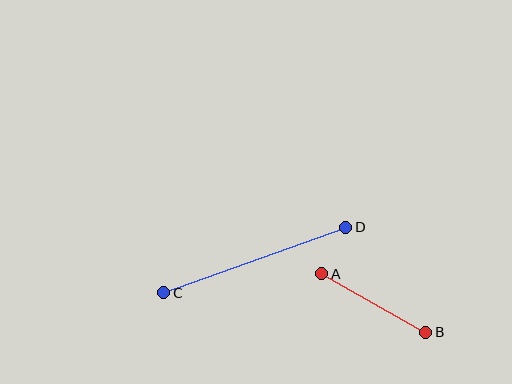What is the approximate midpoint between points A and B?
The midpoint is at approximately (374, 303) pixels.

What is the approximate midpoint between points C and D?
The midpoint is at approximately (255, 260) pixels.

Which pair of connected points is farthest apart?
Points C and D are farthest apart.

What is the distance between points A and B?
The distance is approximately 120 pixels.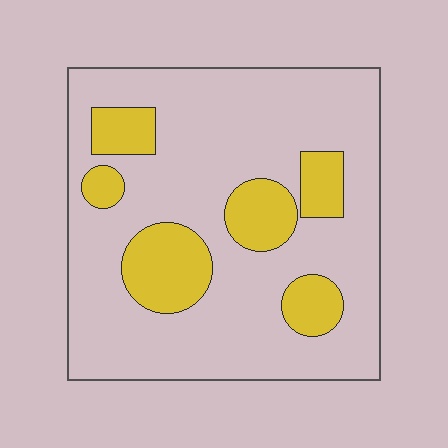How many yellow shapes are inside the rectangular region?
6.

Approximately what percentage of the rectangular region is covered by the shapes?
Approximately 20%.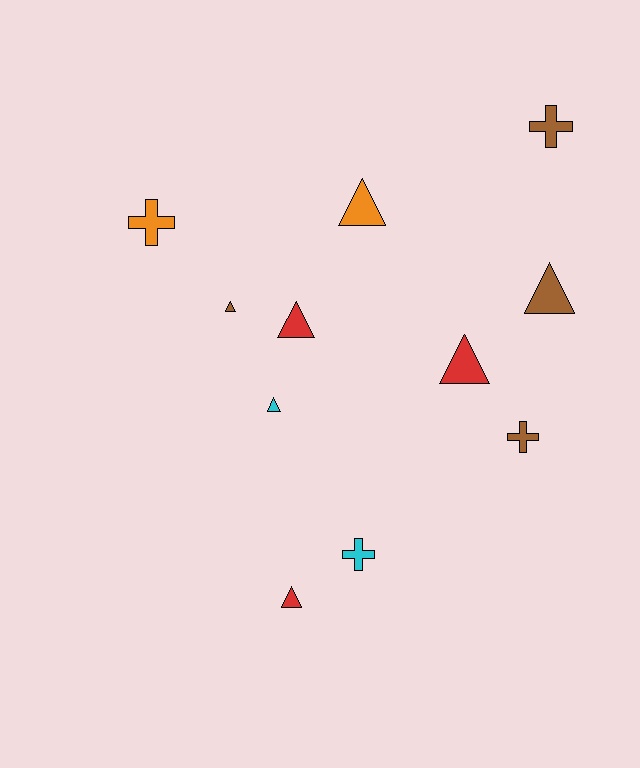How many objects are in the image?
There are 11 objects.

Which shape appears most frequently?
Triangle, with 7 objects.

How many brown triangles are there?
There are 2 brown triangles.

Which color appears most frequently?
Brown, with 4 objects.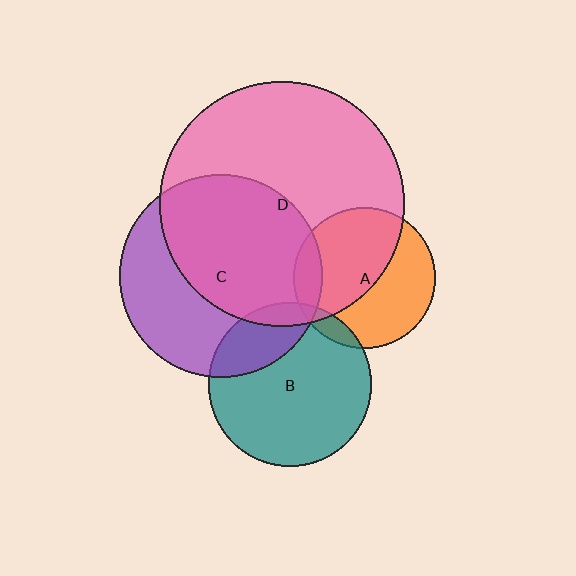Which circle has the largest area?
Circle D (pink).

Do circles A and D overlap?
Yes.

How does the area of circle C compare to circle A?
Approximately 2.1 times.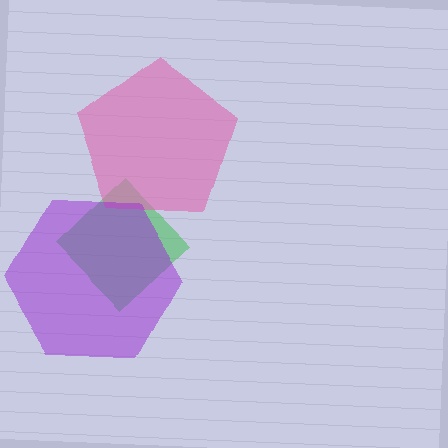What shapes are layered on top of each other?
The layered shapes are: a green diamond, a pink pentagon, a purple hexagon.